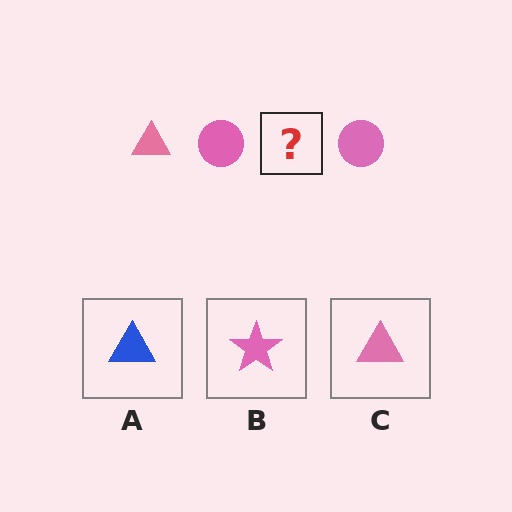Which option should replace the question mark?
Option C.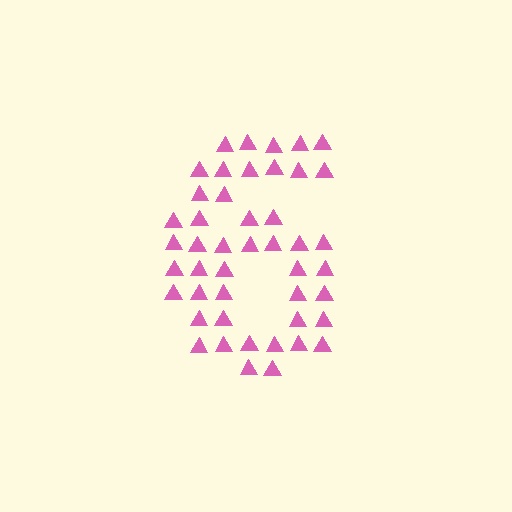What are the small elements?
The small elements are triangles.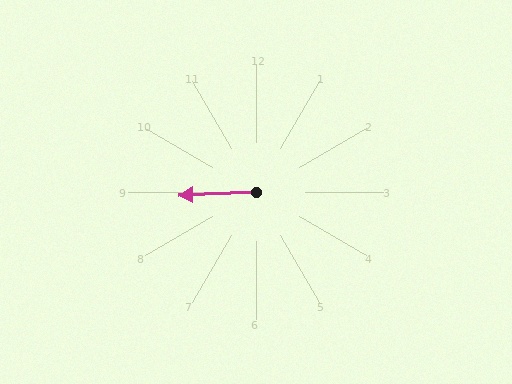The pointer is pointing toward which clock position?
Roughly 9 o'clock.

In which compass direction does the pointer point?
West.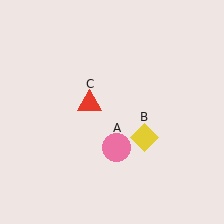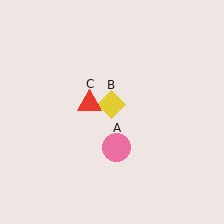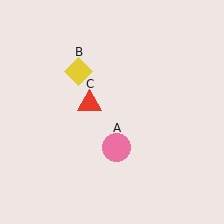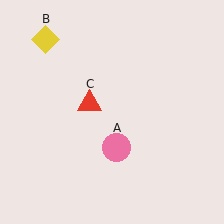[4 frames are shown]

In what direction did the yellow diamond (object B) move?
The yellow diamond (object B) moved up and to the left.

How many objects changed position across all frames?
1 object changed position: yellow diamond (object B).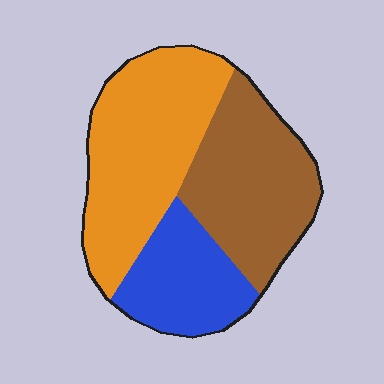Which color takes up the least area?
Blue, at roughly 25%.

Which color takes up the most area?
Orange, at roughly 40%.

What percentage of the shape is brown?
Brown covers about 35% of the shape.